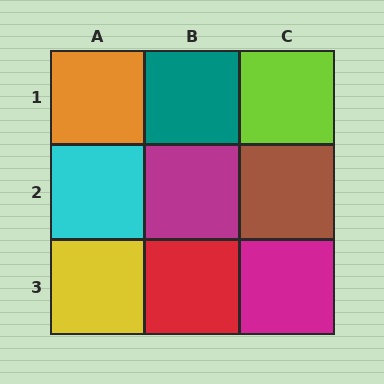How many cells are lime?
1 cell is lime.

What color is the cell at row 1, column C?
Lime.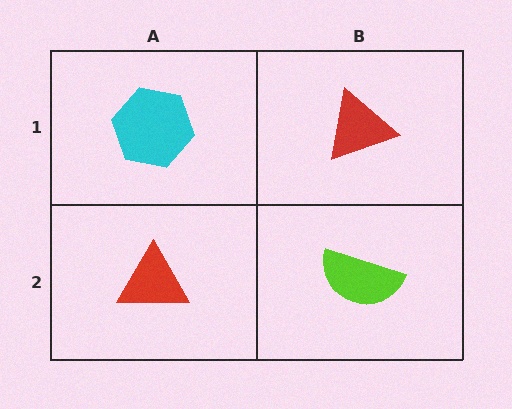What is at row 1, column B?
A red triangle.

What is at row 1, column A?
A cyan hexagon.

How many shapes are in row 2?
2 shapes.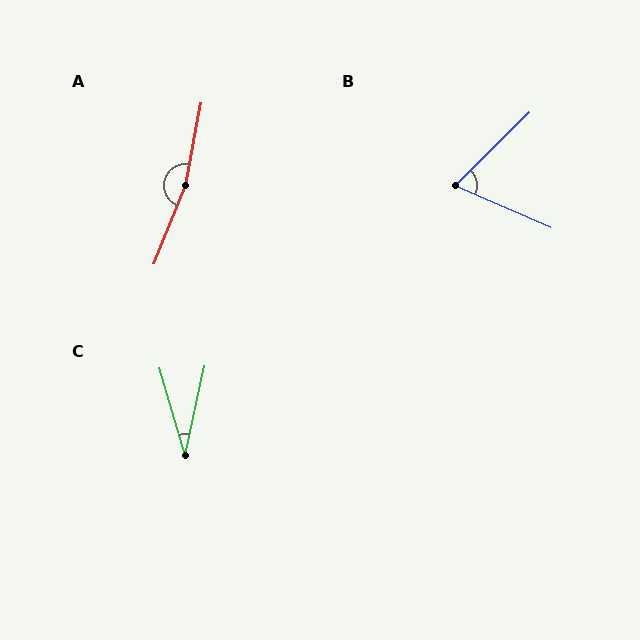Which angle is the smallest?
C, at approximately 28 degrees.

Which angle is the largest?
A, at approximately 169 degrees.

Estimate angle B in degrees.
Approximately 68 degrees.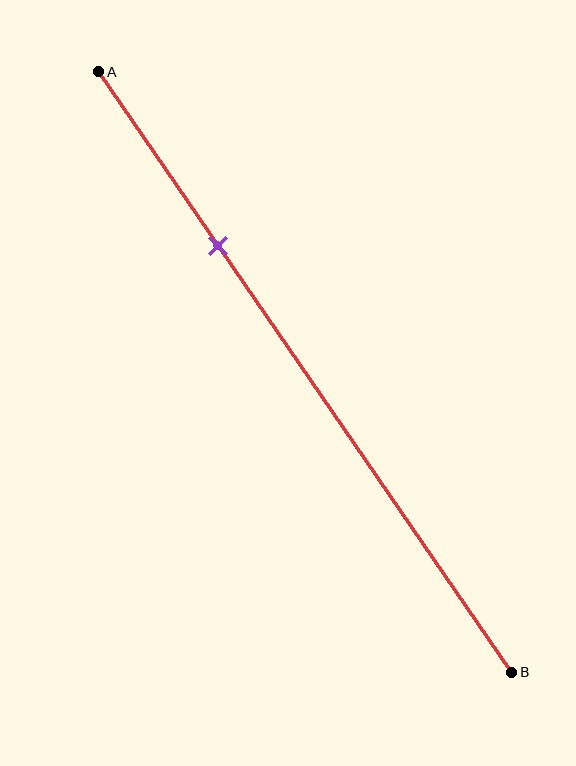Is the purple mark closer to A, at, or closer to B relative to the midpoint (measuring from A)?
The purple mark is closer to point A than the midpoint of segment AB.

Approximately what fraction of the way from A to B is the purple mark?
The purple mark is approximately 30% of the way from A to B.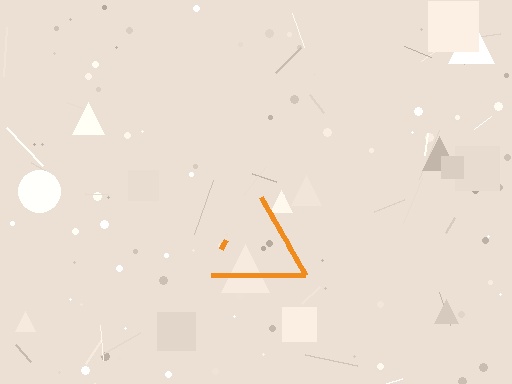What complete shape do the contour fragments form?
The contour fragments form a triangle.